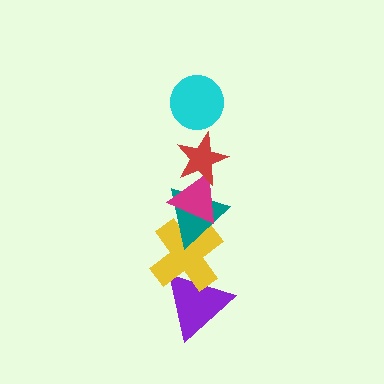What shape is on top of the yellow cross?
The teal triangle is on top of the yellow cross.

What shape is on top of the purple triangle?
The yellow cross is on top of the purple triangle.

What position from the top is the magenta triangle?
The magenta triangle is 3rd from the top.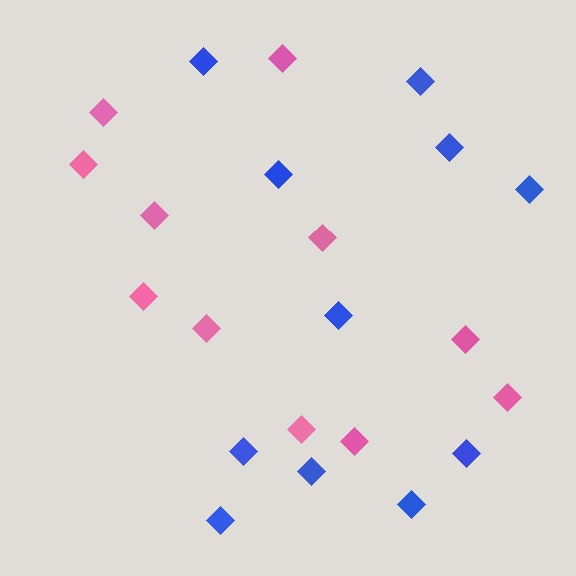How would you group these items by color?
There are 2 groups: one group of blue diamonds (11) and one group of pink diamonds (11).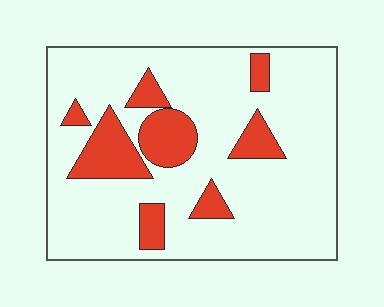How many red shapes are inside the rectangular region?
8.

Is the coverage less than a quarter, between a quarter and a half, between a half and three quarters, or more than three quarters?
Less than a quarter.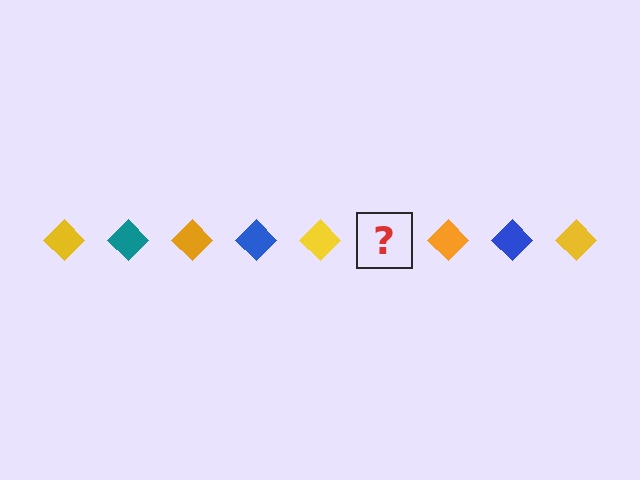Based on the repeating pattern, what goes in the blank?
The blank should be a teal diamond.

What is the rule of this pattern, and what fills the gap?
The rule is that the pattern cycles through yellow, teal, orange, blue diamonds. The gap should be filled with a teal diamond.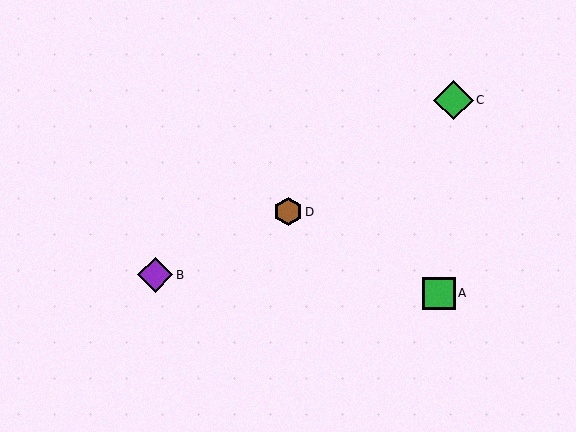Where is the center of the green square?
The center of the green square is at (439, 293).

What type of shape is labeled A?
Shape A is a green square.